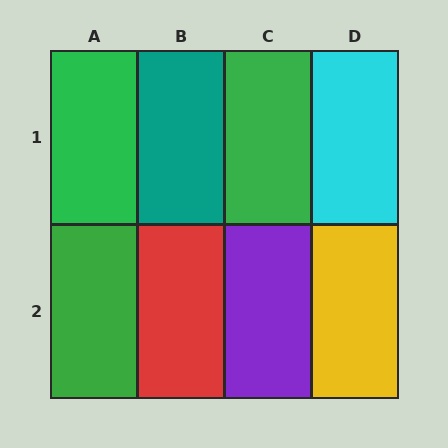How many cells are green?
3 cells are green.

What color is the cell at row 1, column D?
Cyan.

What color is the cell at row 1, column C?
Green.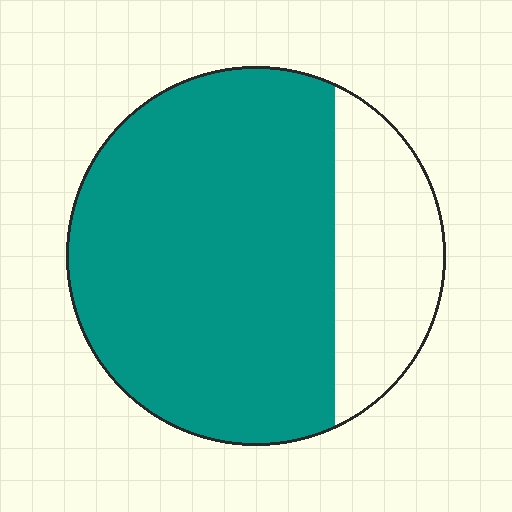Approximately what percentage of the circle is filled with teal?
Approximately 75%.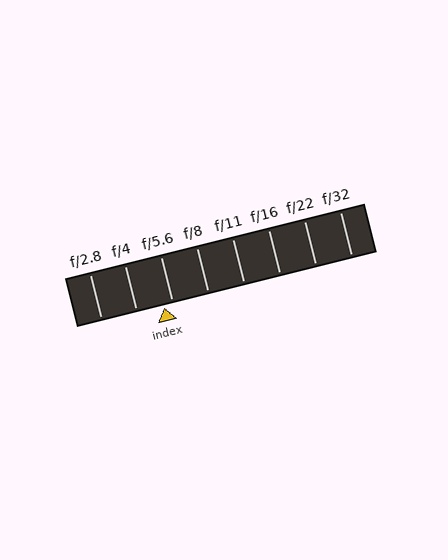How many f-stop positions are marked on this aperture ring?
There are 8 f-stop positions marked.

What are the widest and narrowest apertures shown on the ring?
The widest aperture shown is f/2.8 and the narrowest is f/32.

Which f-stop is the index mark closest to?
The index mark is closest to f/5.6.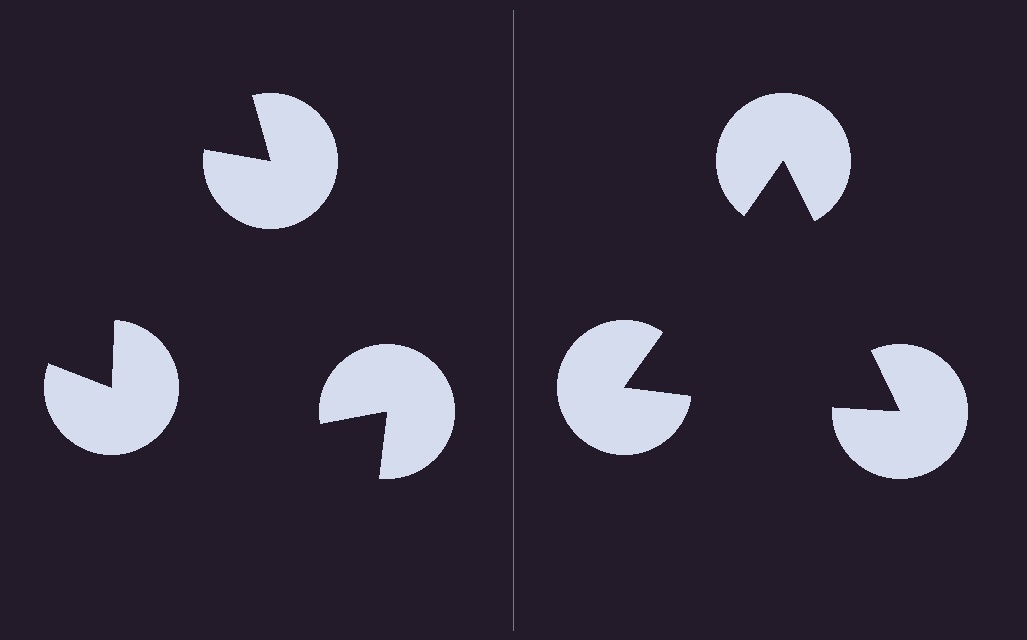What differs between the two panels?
The pac-man discs are positioned identically on both sides; only the wedge orientations differ. On the right they align to a triangle; on the left they are misaligned.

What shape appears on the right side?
An illusory triangle.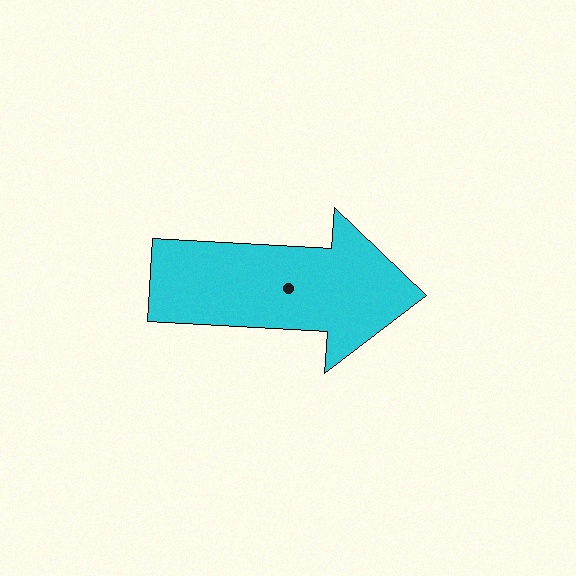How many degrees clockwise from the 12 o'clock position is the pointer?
Approximately 93 degrees.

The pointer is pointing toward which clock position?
Roughly 3 o'clock.